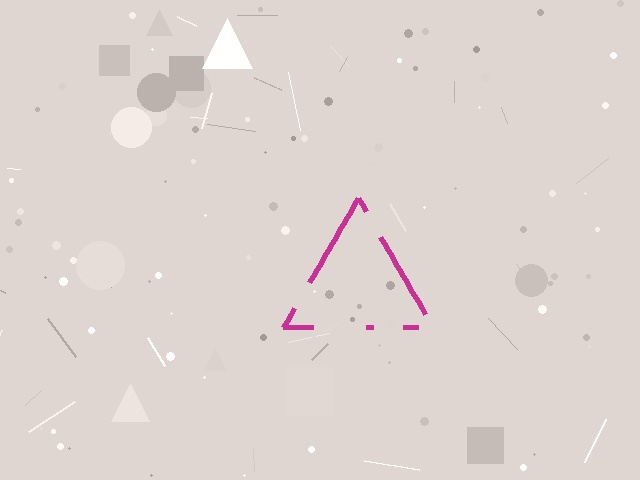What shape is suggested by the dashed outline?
The dashed outline suggests a triangle.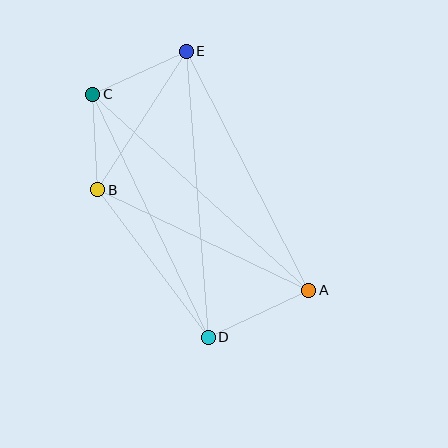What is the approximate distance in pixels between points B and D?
The distance between B and D is approximately 184 pixels.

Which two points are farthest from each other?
Points A and C are farthest from each other.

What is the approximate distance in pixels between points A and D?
The distance between A and D is approximately 111 pixels.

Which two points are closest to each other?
Points B and C are closest to each other.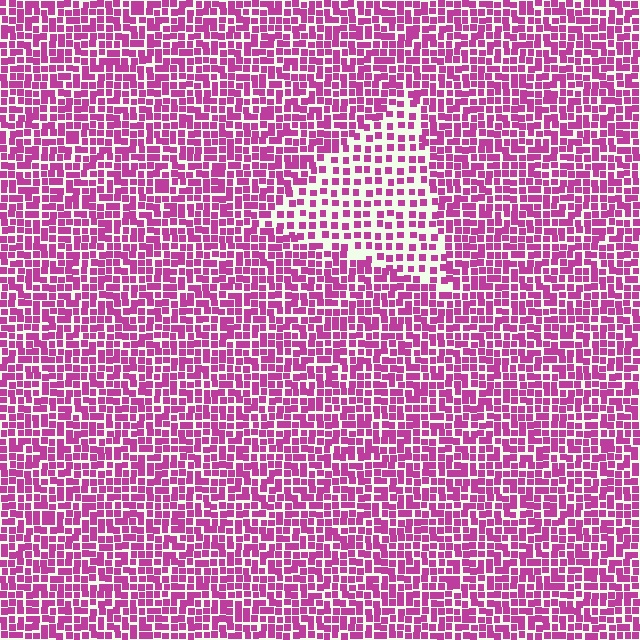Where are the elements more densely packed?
The elements are more densely packed outside the triangle boundary.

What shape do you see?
I see a triangle.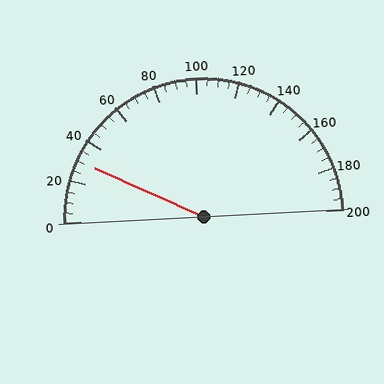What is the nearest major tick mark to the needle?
The nearest major tick mark is 40.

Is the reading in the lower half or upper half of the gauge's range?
The reading is in the lower half of the range (0 to 200).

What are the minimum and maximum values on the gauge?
The gauge ranges from 0 to 200.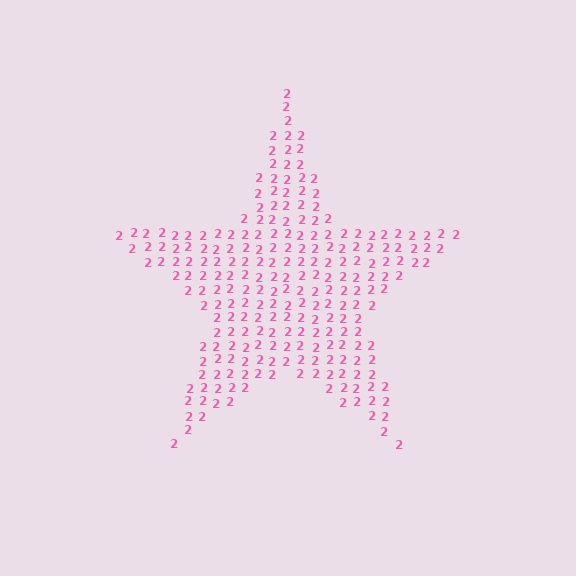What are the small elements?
The small elements are digit 2's.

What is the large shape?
The large shape is a star.